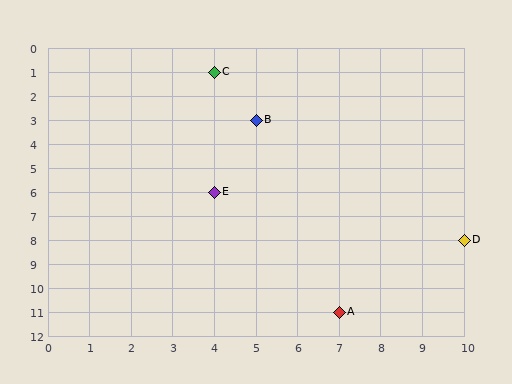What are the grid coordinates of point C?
Point C is at grid coordinates (4, 1).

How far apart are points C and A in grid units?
Points C and A are 3 columns and 10 rows apart (about 10.4 grid units diagonally).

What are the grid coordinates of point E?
Point E is at grid coordinates (4, 6).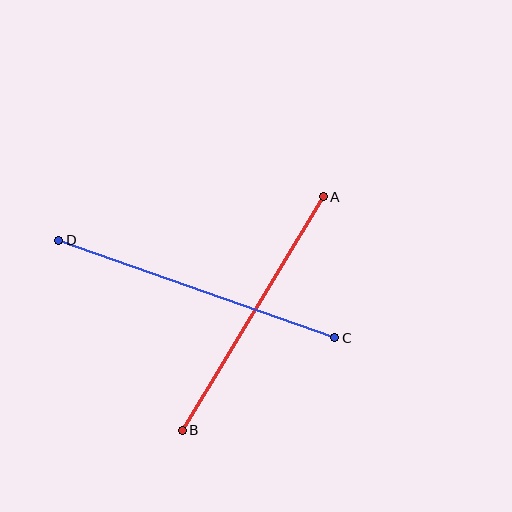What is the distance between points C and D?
The distance is approximately 293 pixels.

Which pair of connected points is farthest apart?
Points C and D are farthest apart.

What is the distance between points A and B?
The distance is approximately 273 pixels.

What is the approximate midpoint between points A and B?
The midpoint is at approximately (253, 313) pixels.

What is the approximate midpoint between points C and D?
The midpoint is at approximately (197, 289) pixels.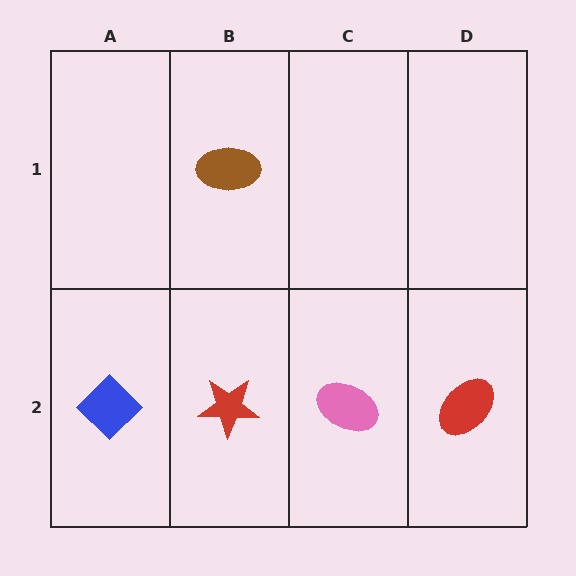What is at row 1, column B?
A brown ellipse.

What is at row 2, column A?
A blue diamond.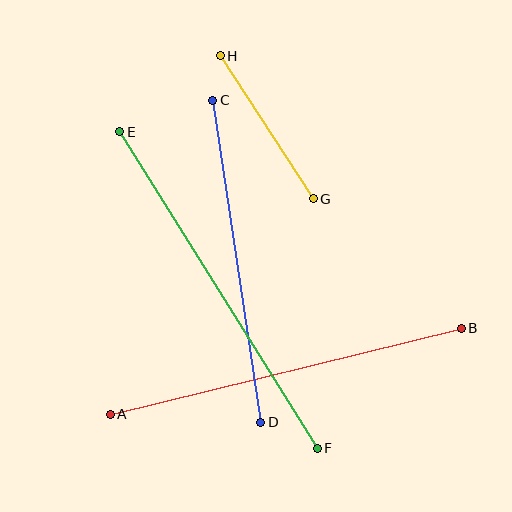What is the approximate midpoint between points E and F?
The midpoint is at approximately (219, 290) pixels.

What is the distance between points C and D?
The distance is approximately 325 pixels.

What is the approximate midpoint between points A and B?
The midpoint is at approximately (286, 371) pixels.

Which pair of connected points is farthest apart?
Points E and F are farthest apart.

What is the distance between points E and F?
The distance is approximately 373 pixels.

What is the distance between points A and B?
The distance is approximately 361 pixels.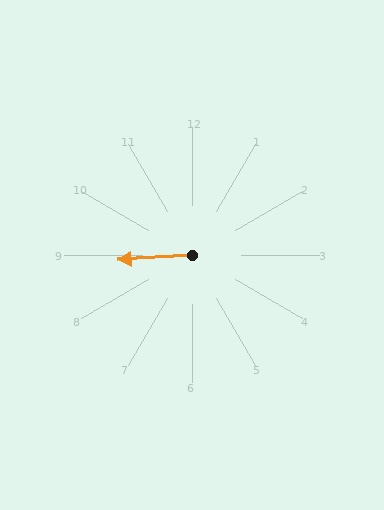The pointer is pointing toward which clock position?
Roughly 9 o'clock.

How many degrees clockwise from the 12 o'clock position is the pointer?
Approximately 267 degrees.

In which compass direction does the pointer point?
West.